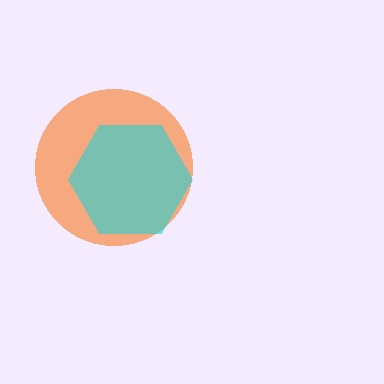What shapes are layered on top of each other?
The layered shapes are: an orange circle, a cyan hexagon.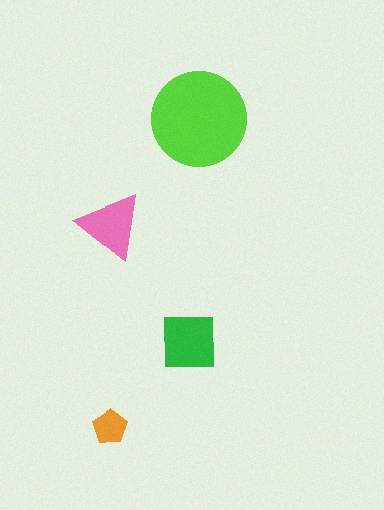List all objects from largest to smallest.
The lime circle, the green square, the pink triangle, the orange pentagon.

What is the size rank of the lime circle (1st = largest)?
1st.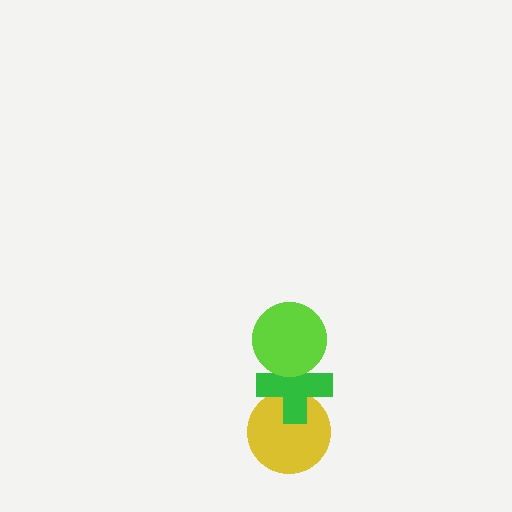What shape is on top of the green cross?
The lime circle is on top of the green cross.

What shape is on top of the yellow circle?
The green cross is on top of the yellow circle.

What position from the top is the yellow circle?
The yellow circle is 3rd from the top.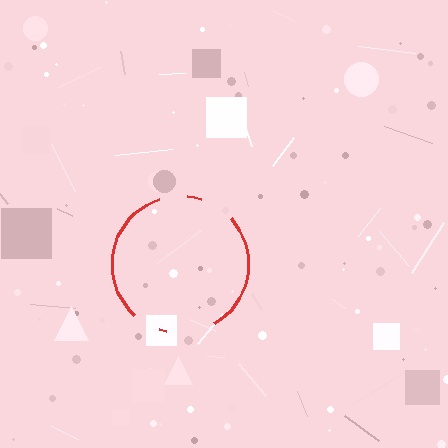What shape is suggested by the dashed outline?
The dashed outline suggests a circle.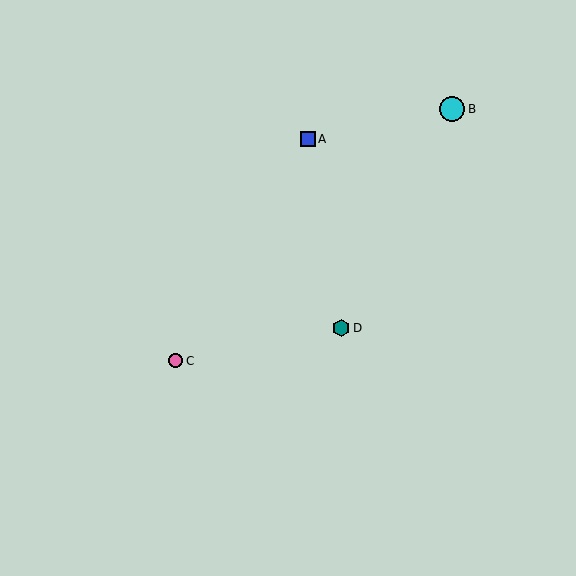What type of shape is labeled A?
Shape A is a blue square.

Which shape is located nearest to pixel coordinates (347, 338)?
The teal hexagon (labeled D) at (341, 328) is nearest to that location.